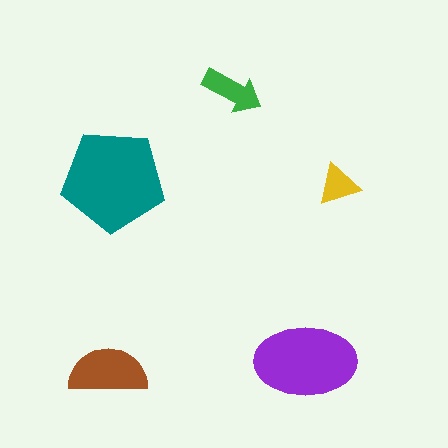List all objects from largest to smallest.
The teal pentagon, the purple ellipse, the brown semicircle, the green arrow, the yellow triangle.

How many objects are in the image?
There are 5 objects in the image.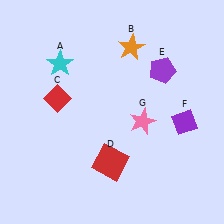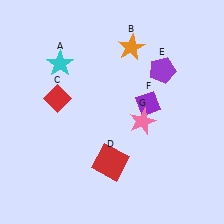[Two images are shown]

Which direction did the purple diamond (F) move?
The purple diamond (F) moved left.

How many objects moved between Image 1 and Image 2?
1 object moved between the two images.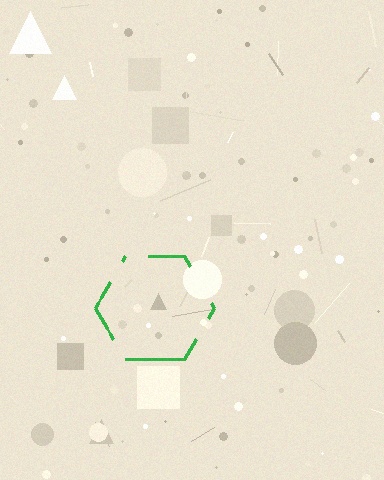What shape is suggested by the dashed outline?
The dashed outline suggests a hexagon.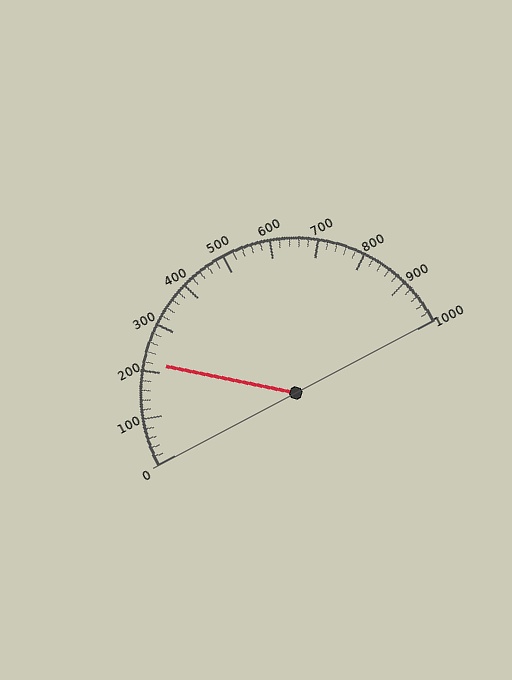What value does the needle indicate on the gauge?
The needle indicates approximately 220.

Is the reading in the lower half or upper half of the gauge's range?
The reading is in the lower half of the range (0 to 1000).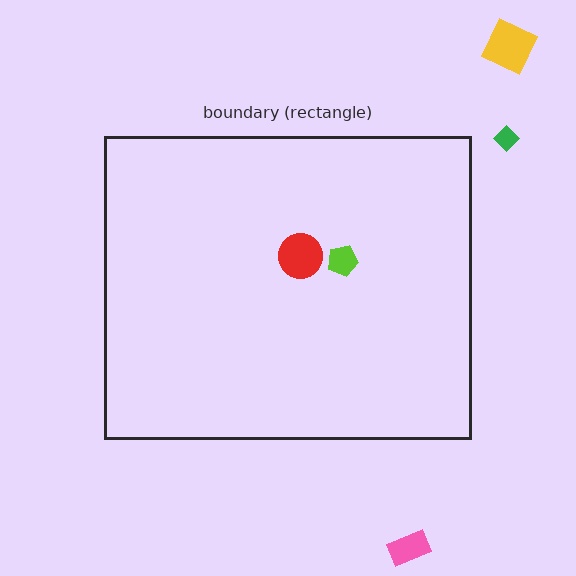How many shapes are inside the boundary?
2 inside, 3 outside.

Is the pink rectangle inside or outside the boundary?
Outside.